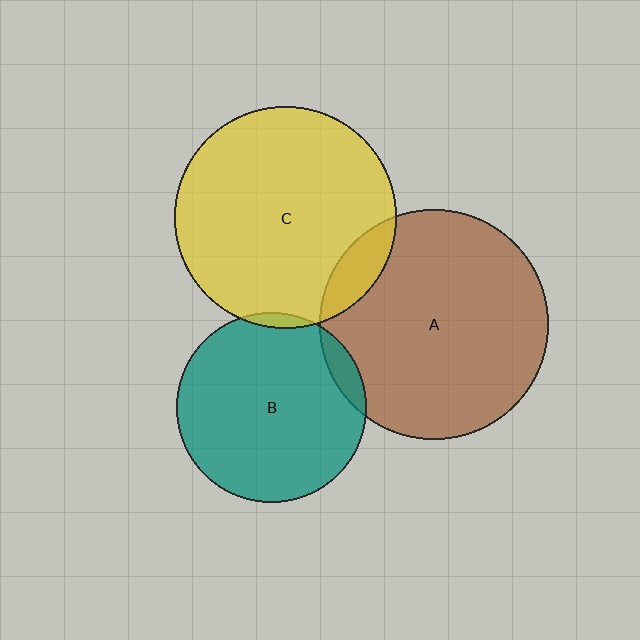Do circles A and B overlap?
Yes.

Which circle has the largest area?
Circle A (brown).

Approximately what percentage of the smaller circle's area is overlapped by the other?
Approximately 5%.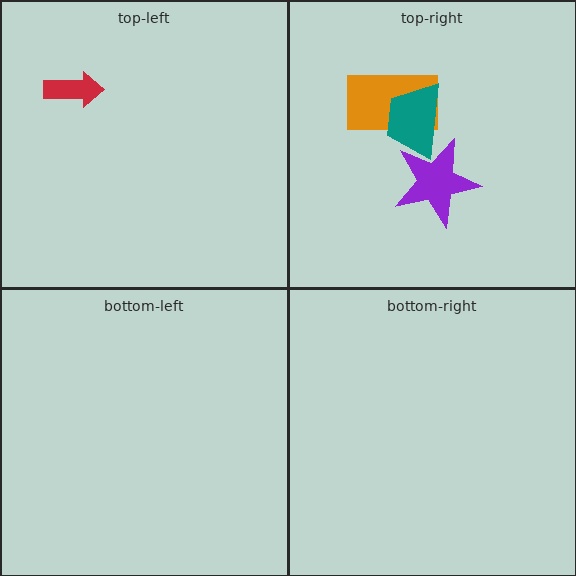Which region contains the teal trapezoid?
The top-right region.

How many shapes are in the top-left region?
1.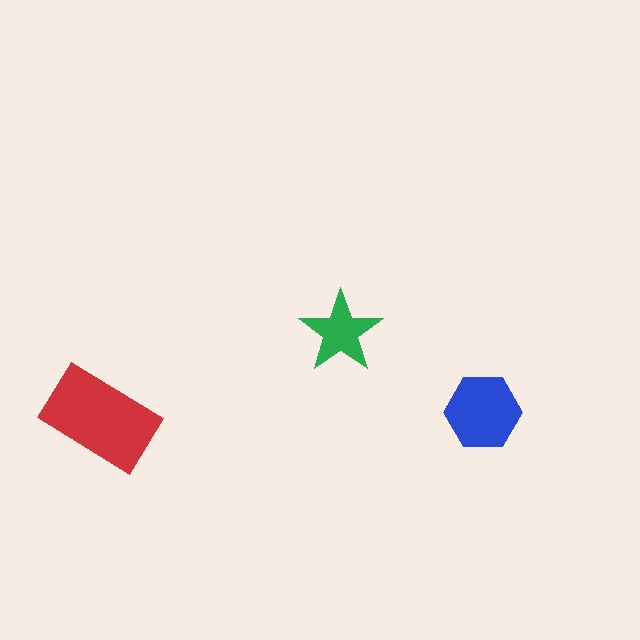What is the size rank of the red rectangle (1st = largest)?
1st.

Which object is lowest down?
The red rectangle is bottommost.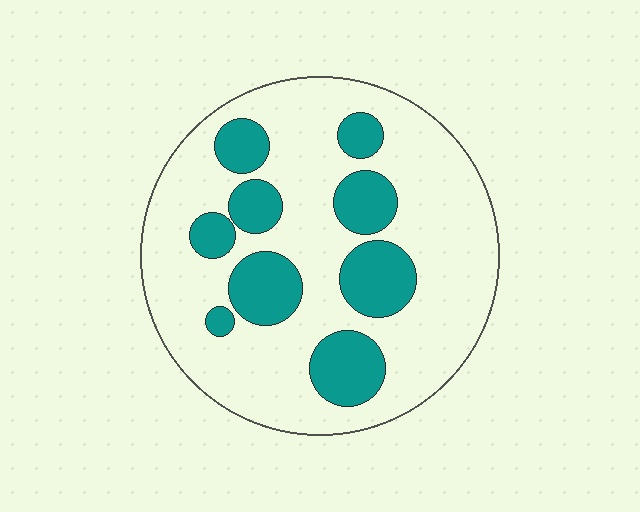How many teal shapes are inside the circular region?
9.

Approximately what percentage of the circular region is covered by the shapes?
Approximately 25%.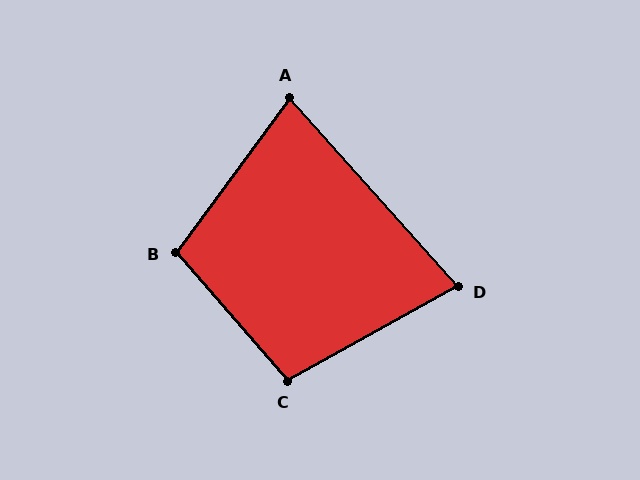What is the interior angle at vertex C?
Approximately 102 degrees (obtuse).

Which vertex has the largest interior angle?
B, at approximately 102 degrees.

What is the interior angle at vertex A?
Approximately 78 degrees (acute).